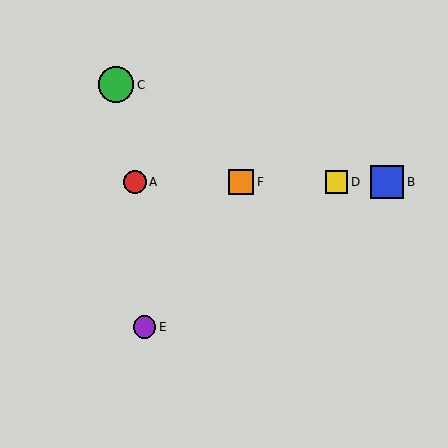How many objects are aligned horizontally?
4 objects (A, B, D, F) are aligned horizontally.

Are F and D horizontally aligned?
Yes, both are at y≈182.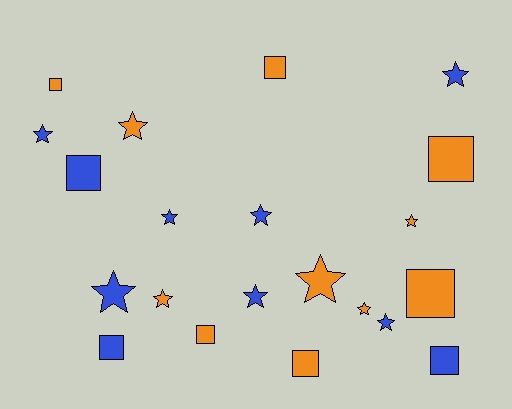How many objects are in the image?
There are 21 objects.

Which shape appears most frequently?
Star, with 12 objects.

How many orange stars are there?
There are 5 orange stars.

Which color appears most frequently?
Orange, with 11 objects.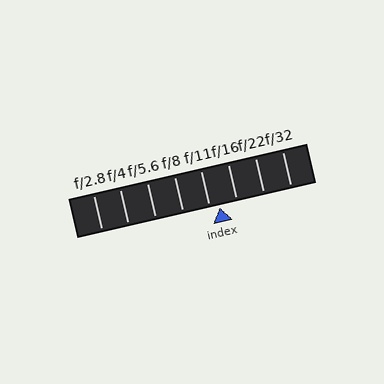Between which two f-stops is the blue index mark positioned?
The index mark is between f/11 and f/16.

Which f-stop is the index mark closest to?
The index mark is closest to f/11.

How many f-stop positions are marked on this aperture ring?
There are 8 f-stop positions marked.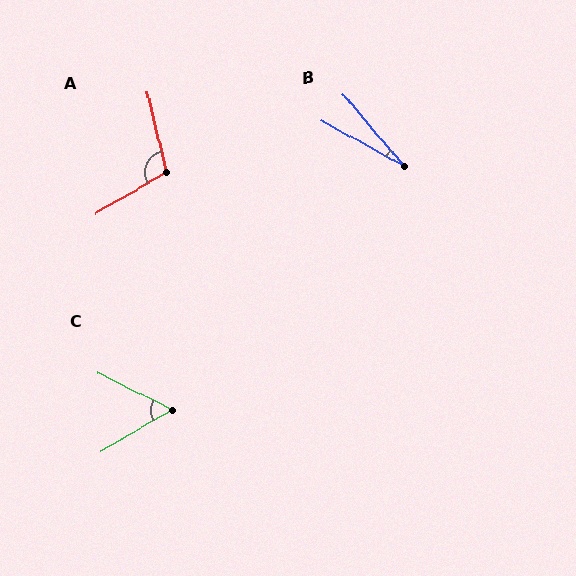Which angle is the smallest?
B, at approximately 21 degrees.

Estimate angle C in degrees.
Approximately 57 degrees.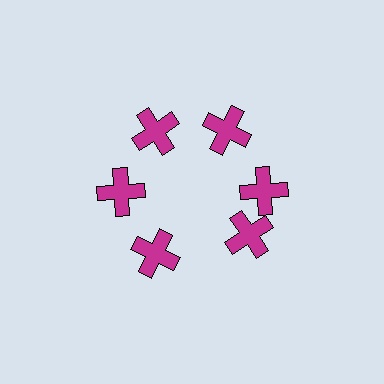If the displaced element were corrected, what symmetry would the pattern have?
It would have 6-fold rotational symmetry — the pattern would map onto itself every 60 degrees.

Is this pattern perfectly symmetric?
No. The 6 magenta crosses are arranged in a ring, but one element near the 5 o'clock position is rotated out of alignment along the ring, breaking the 6-fold rotational symmetry.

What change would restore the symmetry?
The symmetry would be restored by rotating it back into even spacing with its neighbors so that all 6 crosses sit at equal angles and equal distance from the center.